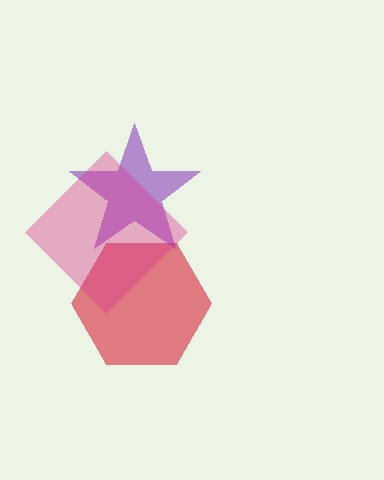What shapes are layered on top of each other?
The layered shapes are: a red hexagon, a purple star, a magenta diamond.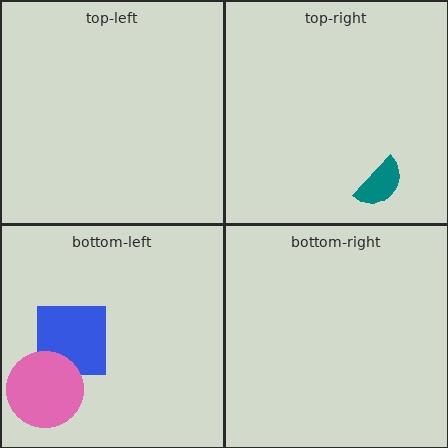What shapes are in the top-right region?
The teal semicircle.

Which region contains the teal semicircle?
The top-right region.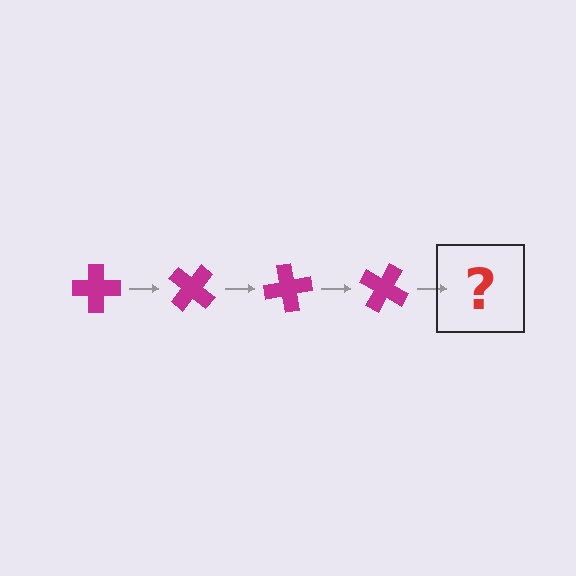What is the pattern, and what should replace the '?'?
The pattern is that the cross rotates 40 degrees each step. The '?' should be a magenta cross rotated 160 degrees.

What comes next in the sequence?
The next element should be a magenta cross rotated 160 degrees.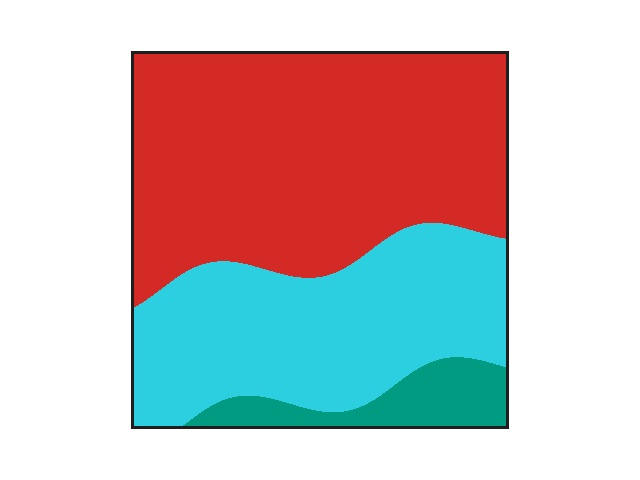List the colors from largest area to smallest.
From largest to smallest: red, cyan, teal.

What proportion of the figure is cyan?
Cyan covers around 35% of the figure.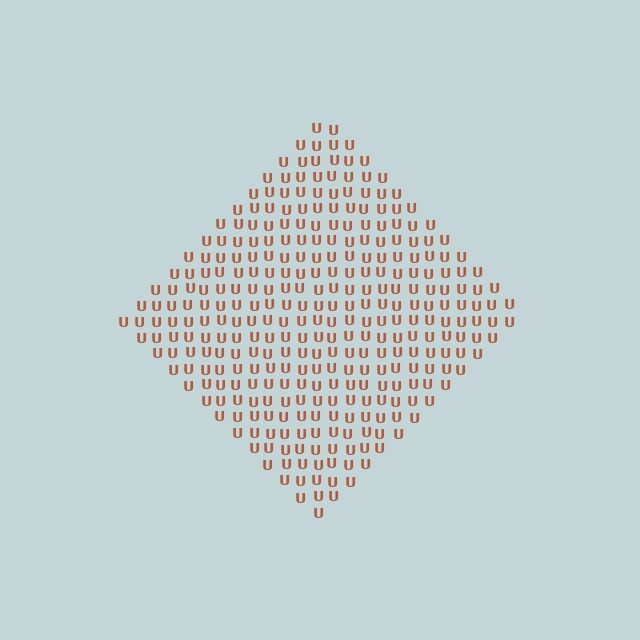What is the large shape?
The large shape is a diamond.